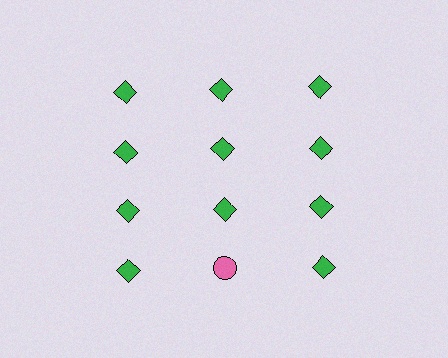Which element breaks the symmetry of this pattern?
The pink circle in the fourth row, second from left column breaks the symmetry. All other shapes are green diamonds.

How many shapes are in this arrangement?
There are 12 shapes arranged in a grid pattern.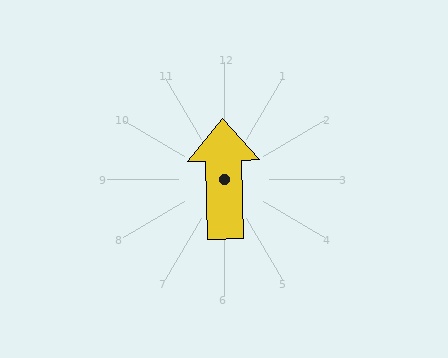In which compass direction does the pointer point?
North.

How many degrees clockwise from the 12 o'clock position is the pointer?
Approximately 358 degrees.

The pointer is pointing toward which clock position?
Roughly 12 o'clock.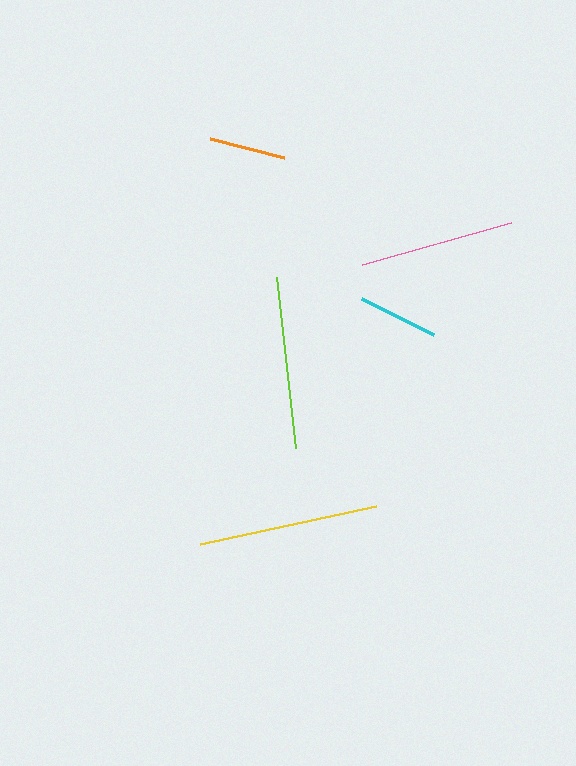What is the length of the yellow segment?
The yellow segment is approximately 180 pixels long.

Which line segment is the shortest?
The orange line is the shortest at approximately 76 pixels.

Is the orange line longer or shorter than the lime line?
The lime line is longer than the orange line.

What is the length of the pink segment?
The pink segment is approximately 155 pixels long.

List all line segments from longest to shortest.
From longest to shortest: yellow, lime, pink, cyan, orange.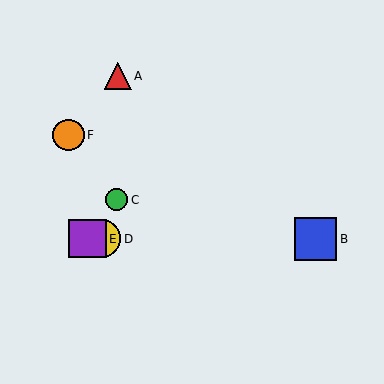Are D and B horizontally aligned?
Yes, both are at y≈239.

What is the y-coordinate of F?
Object F is at y≈135.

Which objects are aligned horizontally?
Objects B, D, E are aligned horizontally.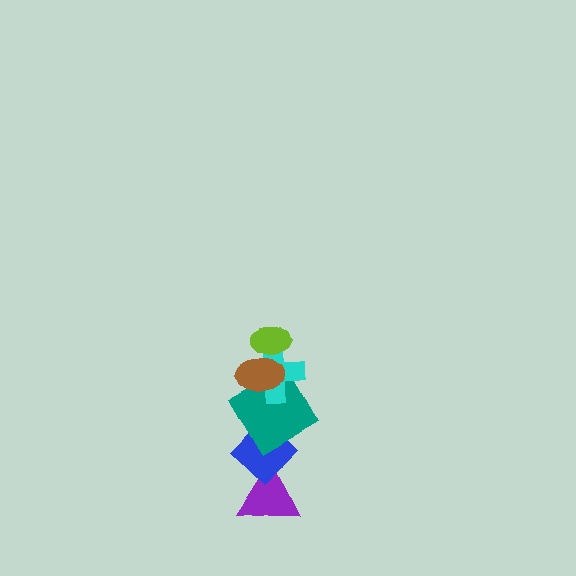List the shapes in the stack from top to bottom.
From top to bottom: the lime ellipse, the brown ellipse, the cyan cross, the teal square, the blue diamond, the purple triangle.